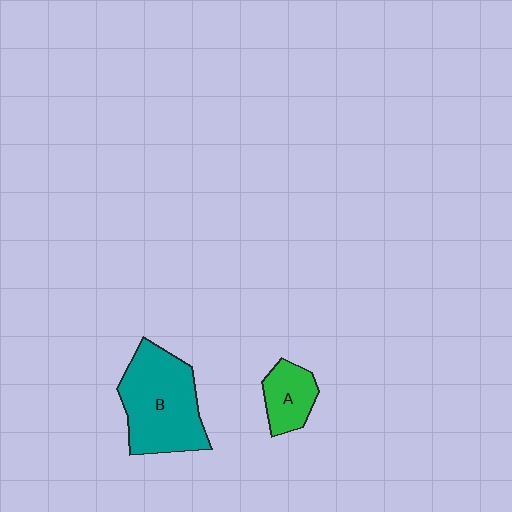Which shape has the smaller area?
Shape A (green).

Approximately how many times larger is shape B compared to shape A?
Approximately 2.4 times.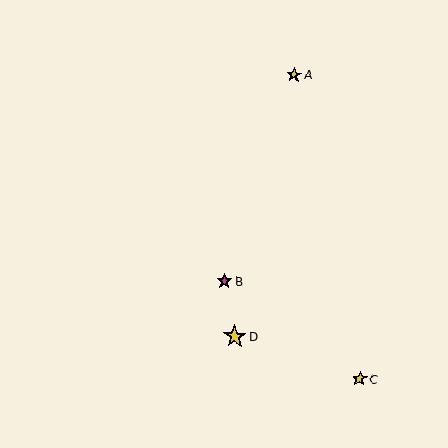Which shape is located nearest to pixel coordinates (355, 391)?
The yellow star (labeled C) at (360, 379) is nearest to that location.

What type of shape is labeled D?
Shape D is a yellow star.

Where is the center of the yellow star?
The center of the yellow star is at (360, 379).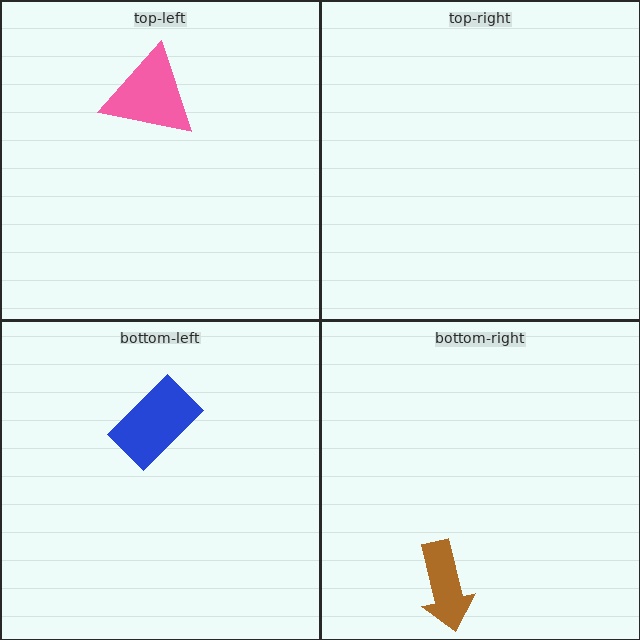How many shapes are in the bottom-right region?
1.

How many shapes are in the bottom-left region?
1.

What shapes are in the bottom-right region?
The brown arrow.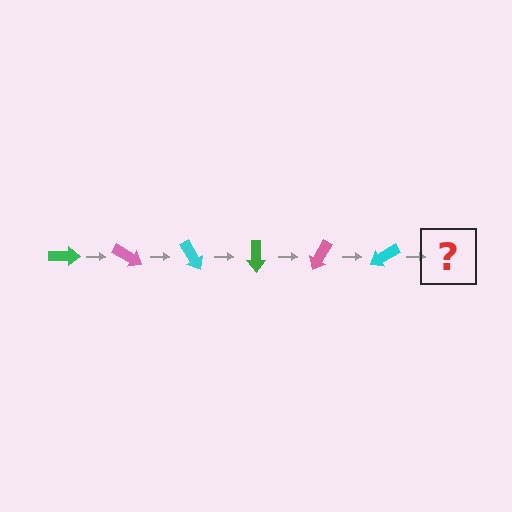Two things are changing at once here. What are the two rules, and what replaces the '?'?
The two rules are that it rotates 30 degrees each step and the color cycles through green, pink, and cyan. The '?' should be a green arrow, rotated 180 degrees from the start.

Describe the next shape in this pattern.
It should be a green arrow, rotated 180 degrees from the start.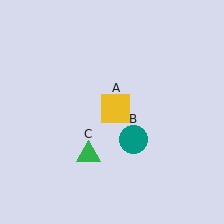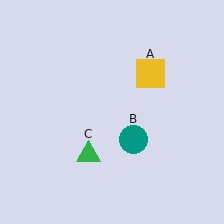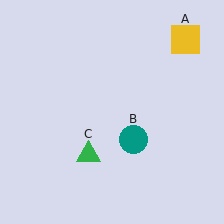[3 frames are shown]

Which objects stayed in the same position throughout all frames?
Teal circle (object B) and green triangle (object C) remained stationary.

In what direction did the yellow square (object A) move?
The yellow square (object A) moved up and to the right.